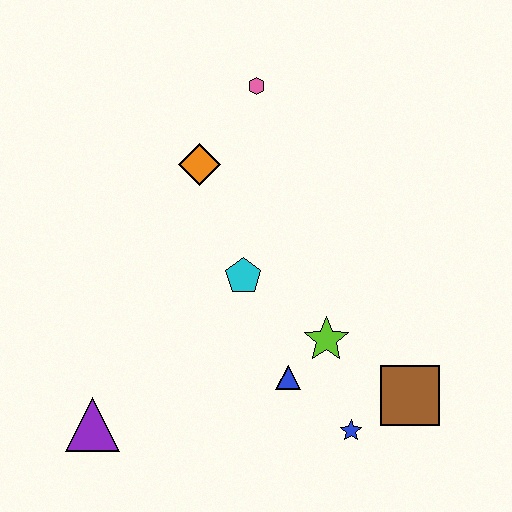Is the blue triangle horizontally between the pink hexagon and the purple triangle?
No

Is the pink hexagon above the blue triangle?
Yes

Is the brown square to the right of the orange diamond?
Yes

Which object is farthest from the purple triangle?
The pink hexagon is farthest from the purple triangle.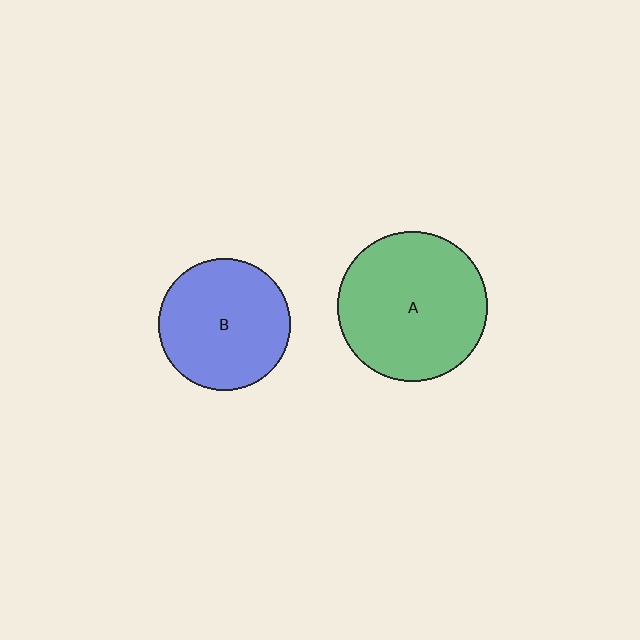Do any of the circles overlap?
No, none of the circles overlap.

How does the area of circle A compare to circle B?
Approximately 1.3 times.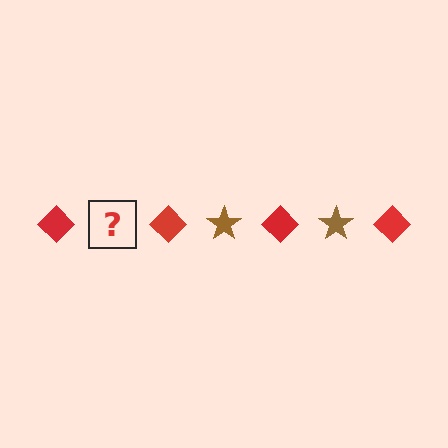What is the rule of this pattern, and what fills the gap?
The rule is that the pattern alternates between red diamond and brown star. The gap should be filled with a brown star.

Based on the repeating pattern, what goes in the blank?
The blank should be a brown star.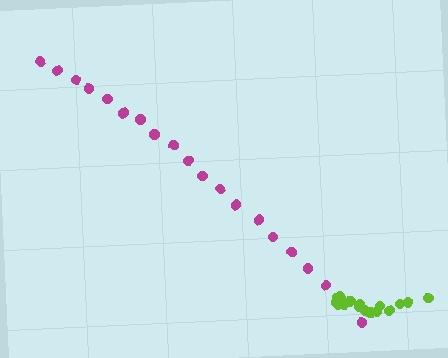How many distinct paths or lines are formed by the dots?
There are 2 distinct paths.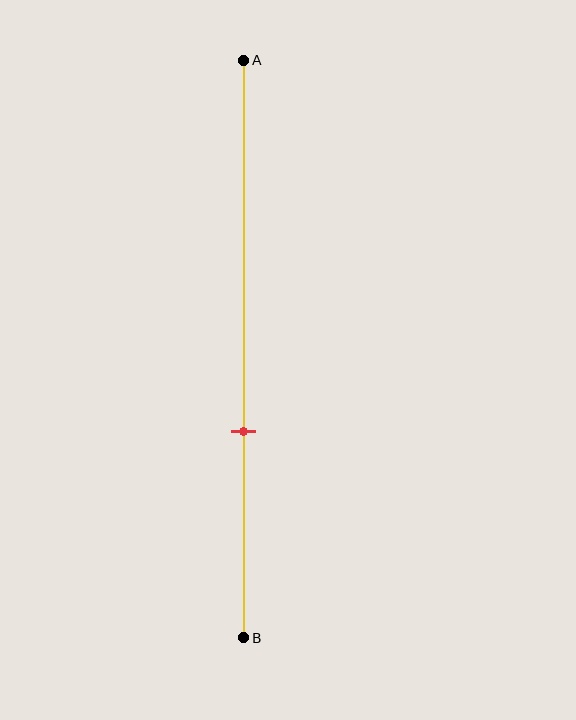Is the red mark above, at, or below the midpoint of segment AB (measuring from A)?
The red mark is below the midpoint of segment AB.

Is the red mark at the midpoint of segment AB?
No, the mark is at about 65% from A, not at the 50% midpoint.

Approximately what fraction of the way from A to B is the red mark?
The red mark is approximately 65% of the way from A to B.